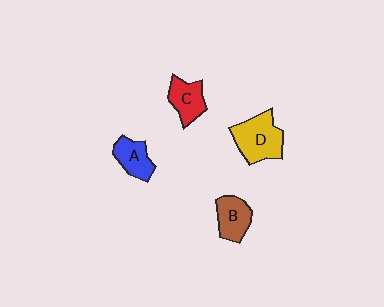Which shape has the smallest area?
Shape A (blue).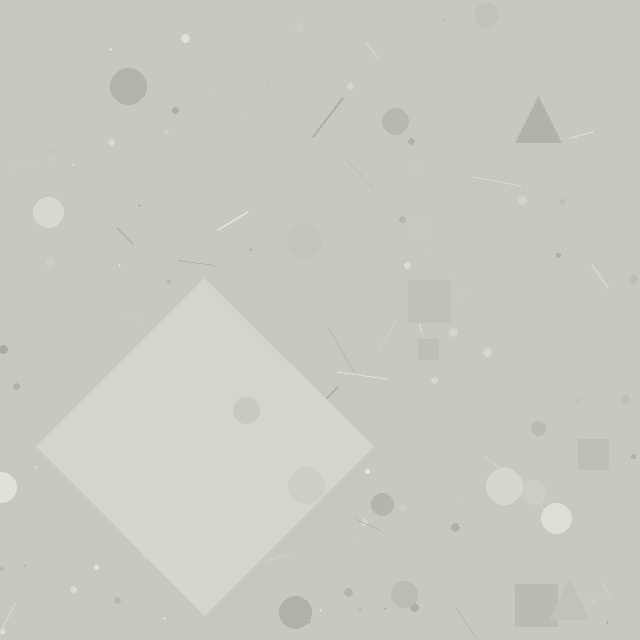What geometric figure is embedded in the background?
A diamond is embedded in the background.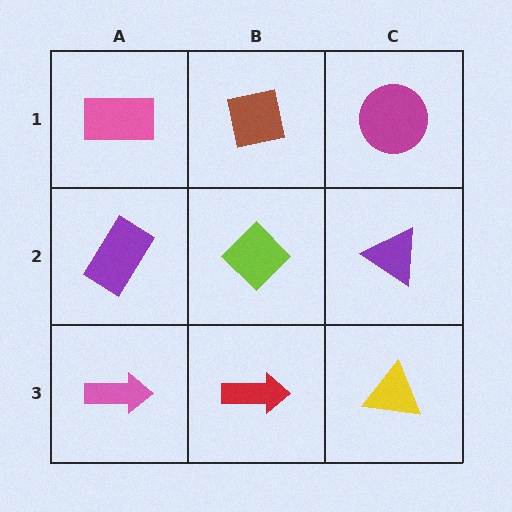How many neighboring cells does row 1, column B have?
3.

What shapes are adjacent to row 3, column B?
A lime diamond (row 2, column B), a pink arrow (row 3, column A), a yellow triangle (row 3, column C).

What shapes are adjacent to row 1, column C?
A purple triangle (row 2, column C), a brown square (row 1, column B).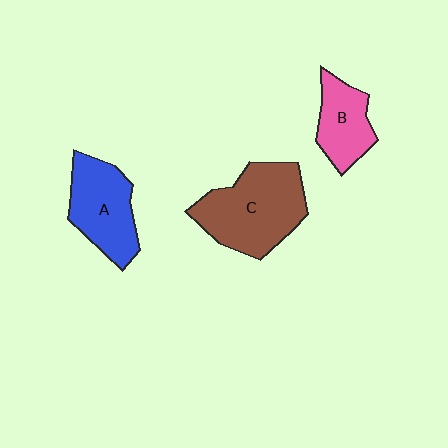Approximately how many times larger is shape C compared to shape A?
Approximately 1.4 times.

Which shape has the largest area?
Shape C (brown).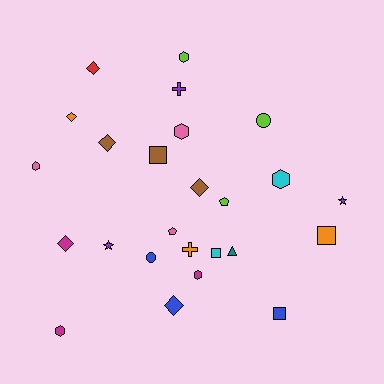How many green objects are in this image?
There are no green objects.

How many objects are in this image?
There are 25 objects.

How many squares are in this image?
There are 4 squares.